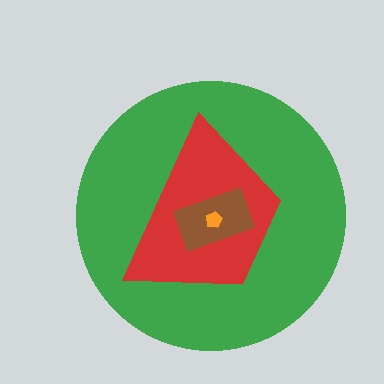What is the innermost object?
The orange pentagon.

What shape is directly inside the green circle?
The red trapezoid.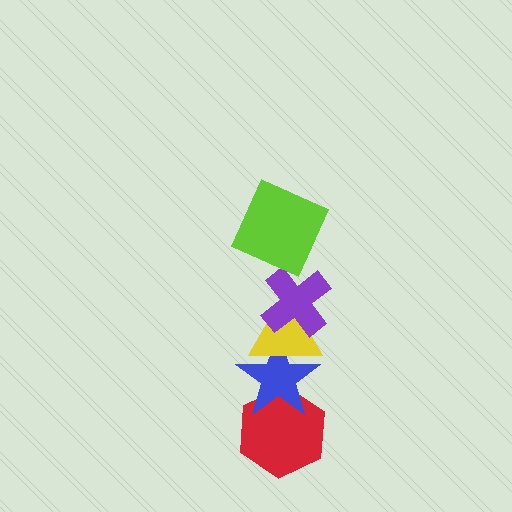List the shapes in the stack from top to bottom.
From top to bottom: the lime square, the purple cross, the yellow triangle, the blue star, the red hexagon.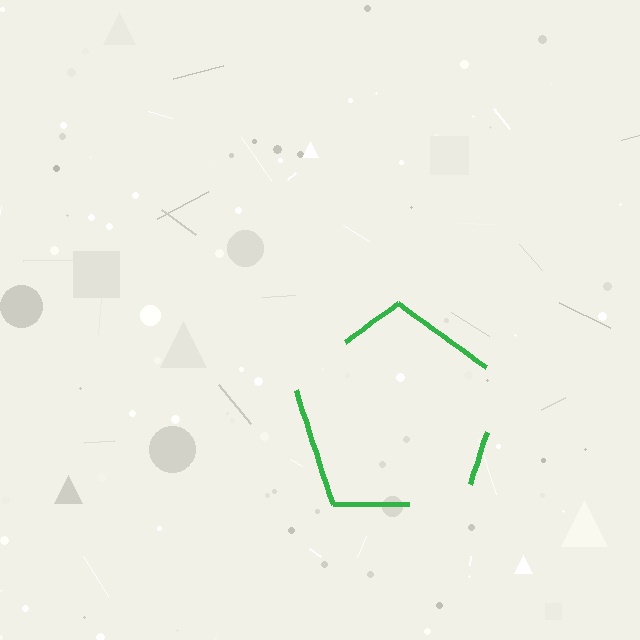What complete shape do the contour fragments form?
The contour fragments form a pentagon.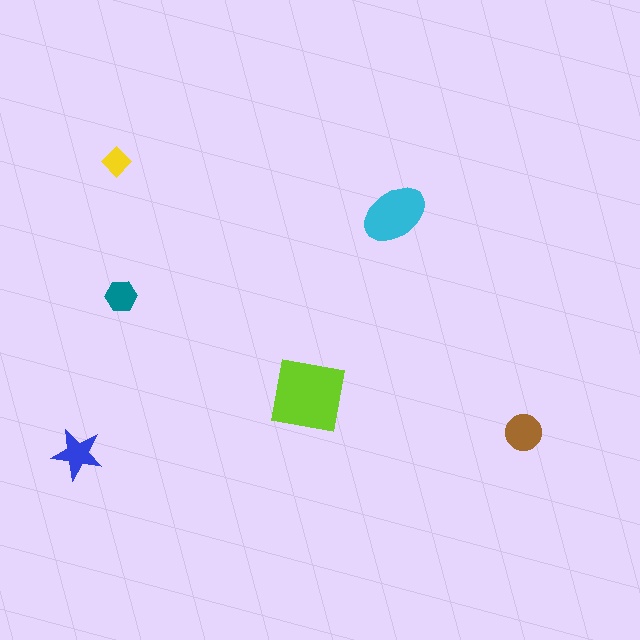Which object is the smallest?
The yellow diamond.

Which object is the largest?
The lime square.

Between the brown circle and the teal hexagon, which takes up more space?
The brown circle.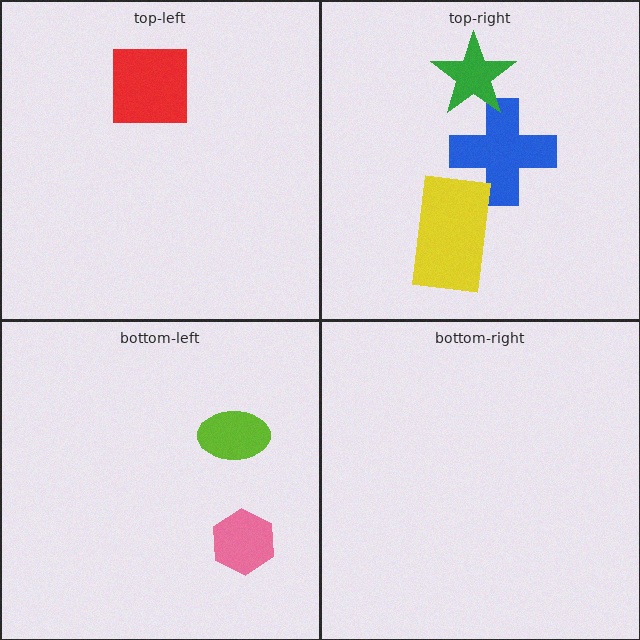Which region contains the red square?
The top-left region.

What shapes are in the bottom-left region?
The lime ellipse, the pink hexagon.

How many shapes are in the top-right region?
3.